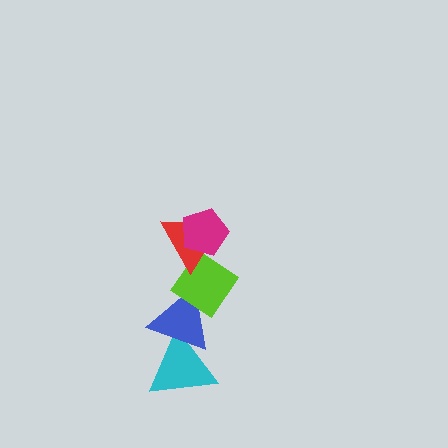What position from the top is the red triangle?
The red triangle is 2nd from the top.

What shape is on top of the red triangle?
The magenta pentagon is on top of the red triangle.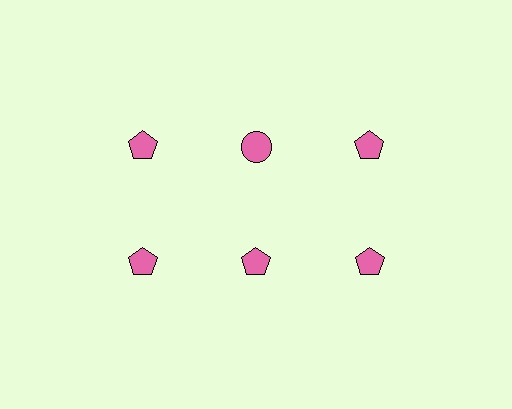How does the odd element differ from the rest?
It has a different shape: circle instead of pentagon.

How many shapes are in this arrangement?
There are 6 shapes arranged in a grid pattern.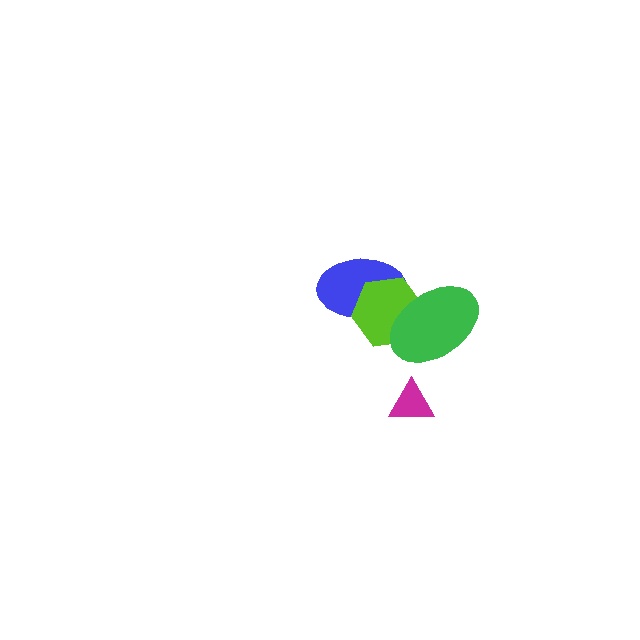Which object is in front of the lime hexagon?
The green ellipse is in front of the lime hexagon.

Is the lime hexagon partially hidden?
Yes, it is partially covered by another shape.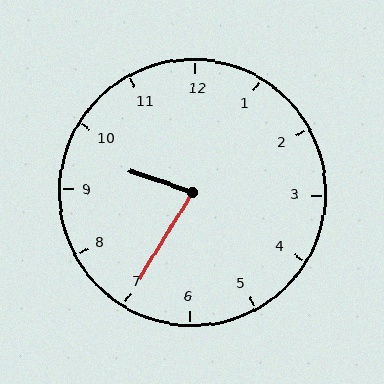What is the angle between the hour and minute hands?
Approximately 78 degrees.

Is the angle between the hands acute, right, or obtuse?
It is acute.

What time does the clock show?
9:35.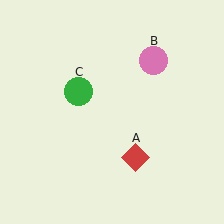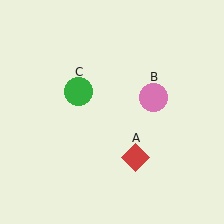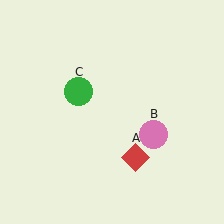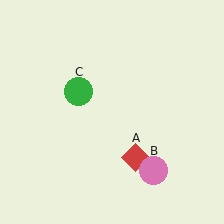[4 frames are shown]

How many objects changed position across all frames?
1 object changed position: pink circle (object B).